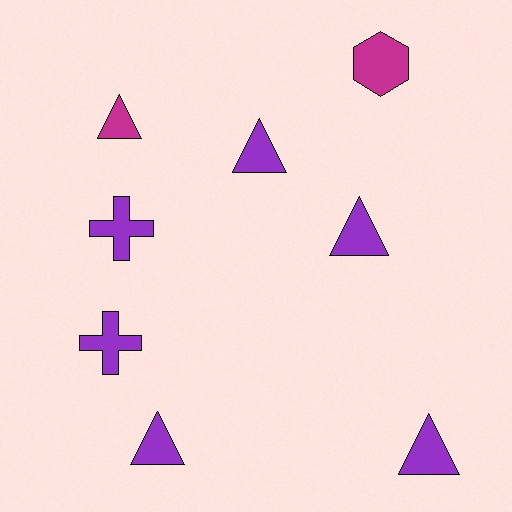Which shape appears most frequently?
Triangle, with 5 objects.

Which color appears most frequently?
Purple, with 6 objects.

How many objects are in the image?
There are 8 objects.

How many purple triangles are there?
There are 4 purple triangles.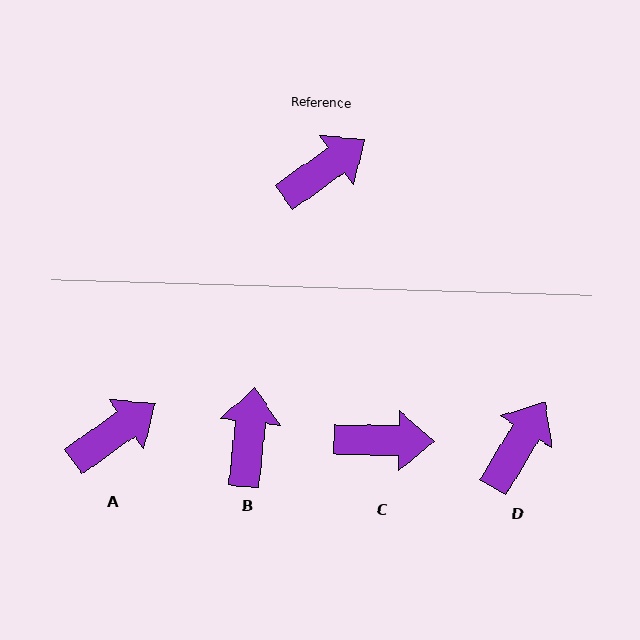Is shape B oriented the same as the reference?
No, it is off by about 49 degrees.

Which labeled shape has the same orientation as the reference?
A.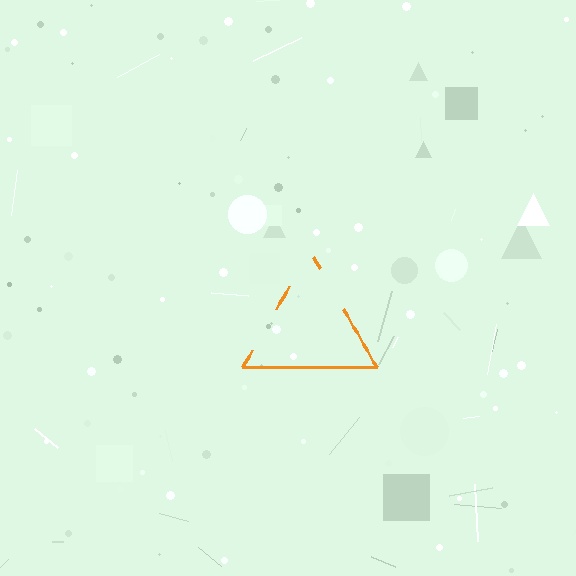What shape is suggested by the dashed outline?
The dashed outline suggests a triangle.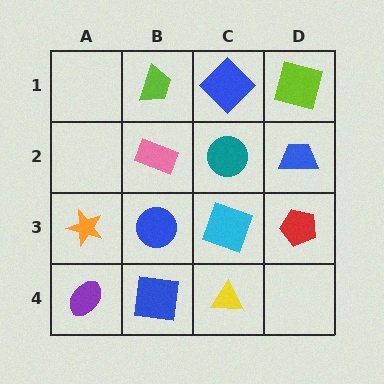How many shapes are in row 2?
3 shapes.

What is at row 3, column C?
A cyan square.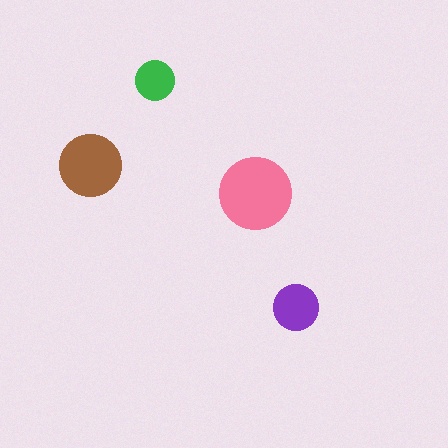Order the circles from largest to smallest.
the pink one, the brown one, the purple one, the green one.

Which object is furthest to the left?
The brown circle is leftmost.